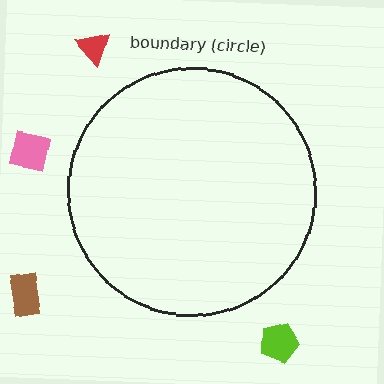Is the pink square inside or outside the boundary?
Outside.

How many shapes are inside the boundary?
0 inside, 4 outside.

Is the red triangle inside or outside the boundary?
Outside.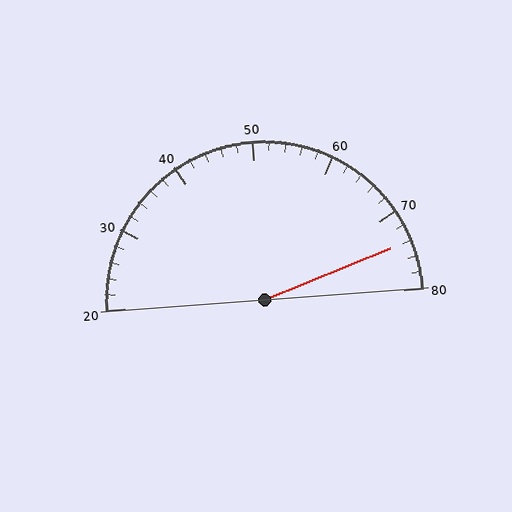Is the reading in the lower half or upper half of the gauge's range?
The reading is in the upper half of the range (20 to 80).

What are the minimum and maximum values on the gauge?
The gauge ranges from 20 to 80.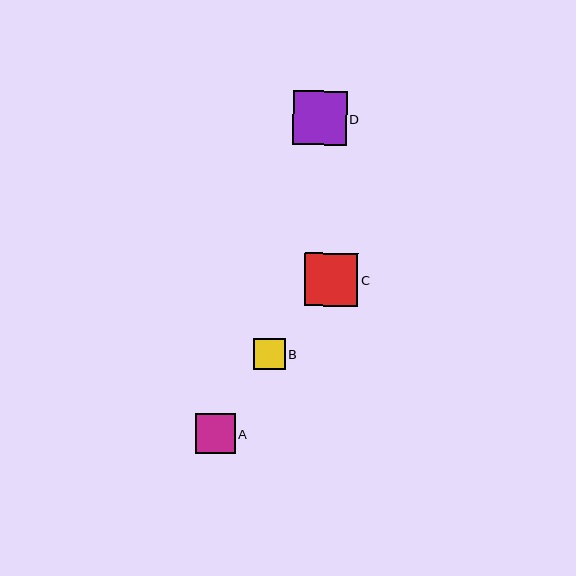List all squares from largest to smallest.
From largest to smallest: D, C, A, B.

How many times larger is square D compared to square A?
Square D is approximately 1.3 times the size of square A.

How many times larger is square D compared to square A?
Square D is approximately 1.3 times the size of square A.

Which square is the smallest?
Square B is the smallest with a size of approximately 32 pixels.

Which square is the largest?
Square D is the largest with a size of approximately 53 pixels.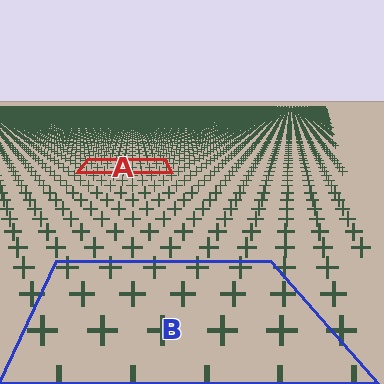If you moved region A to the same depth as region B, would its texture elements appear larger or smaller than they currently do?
They would appear larger. At a closer depth, the same texture elements are projected at a bigger on-screen size.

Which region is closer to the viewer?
Region B is closer. The texture elements there are larger and more spread out.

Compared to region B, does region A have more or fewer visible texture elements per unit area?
Region A has more texture elements per unit area — they are packed more densely because it is farther away.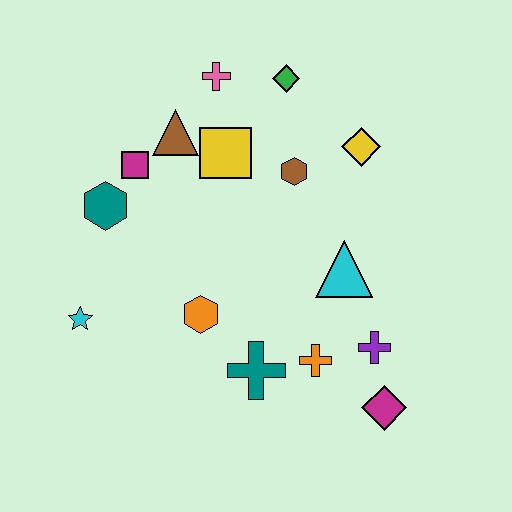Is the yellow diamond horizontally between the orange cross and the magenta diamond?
Yes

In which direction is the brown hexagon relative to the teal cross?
The brown hexagon is above the teal cross.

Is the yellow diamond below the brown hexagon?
No